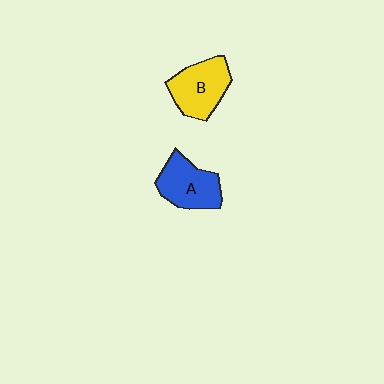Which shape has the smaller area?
Shape A (blue).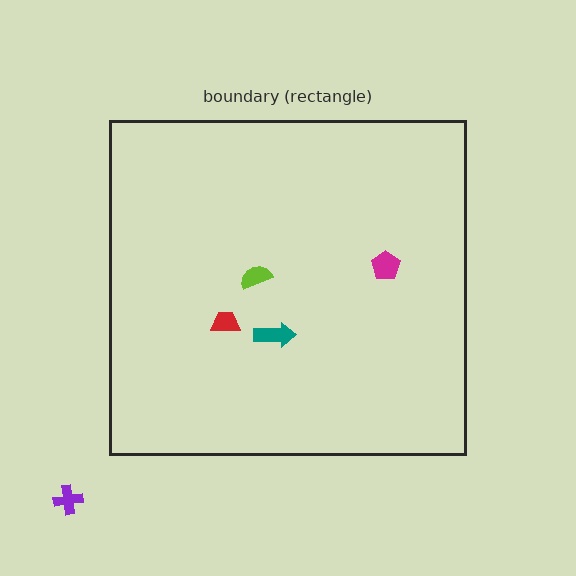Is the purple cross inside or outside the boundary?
Outside.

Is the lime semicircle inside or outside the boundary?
Inside.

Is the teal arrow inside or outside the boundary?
Inside.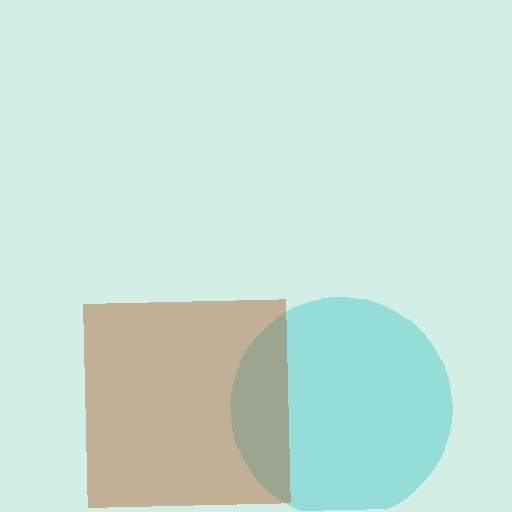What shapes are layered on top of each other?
The layered shapes are: a cyan circle, a brown square.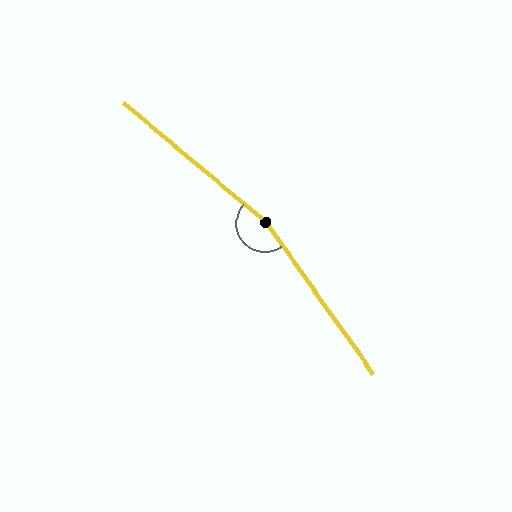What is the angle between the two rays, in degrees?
Approximately 165 degrees.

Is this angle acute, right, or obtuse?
It is obtuse.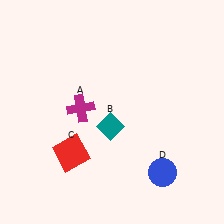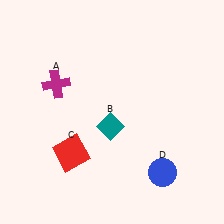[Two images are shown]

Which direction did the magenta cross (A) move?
The magenta cross (A) moved left.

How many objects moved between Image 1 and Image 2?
1 object moved between the two images.